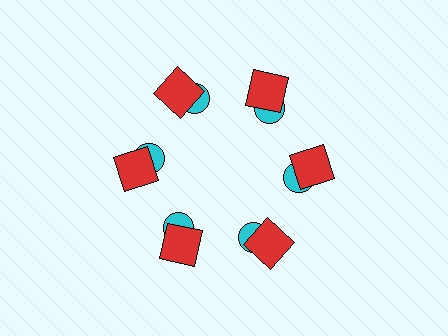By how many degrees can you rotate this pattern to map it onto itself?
The pattern maps onto itself every 60 degrees of rotation.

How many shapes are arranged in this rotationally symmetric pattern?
There are 12 shapes, arranged in 6 groups of 2.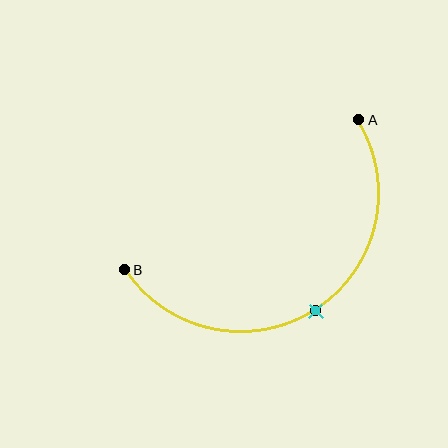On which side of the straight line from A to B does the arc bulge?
The arc bulges below the straight line connecting A and B.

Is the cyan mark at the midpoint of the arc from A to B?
Yes. The cyan mark lies on the arc at equal arc-length from both A and B — it is the arc midpoint.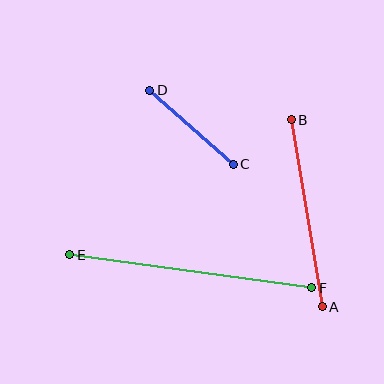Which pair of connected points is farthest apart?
Points E and F are farthest apart.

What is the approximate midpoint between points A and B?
The midpoint is at approximately (307, 213) pixels.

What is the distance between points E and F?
The distance is approximately 244 pixels.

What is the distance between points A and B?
The distance is approximately 190 pixels.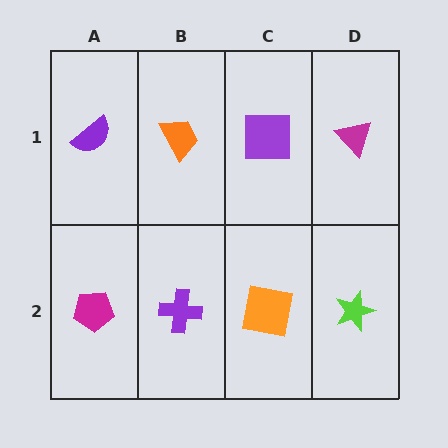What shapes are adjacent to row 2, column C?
A purple square (row 1, column C), a purple cross (row 2, column B), a lime star (row 2, column D).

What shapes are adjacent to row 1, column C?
An orange square (row 2, column C), an orange trapezoid (row 1, column B), a magenta triangle (row 1, column D).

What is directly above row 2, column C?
A purple square.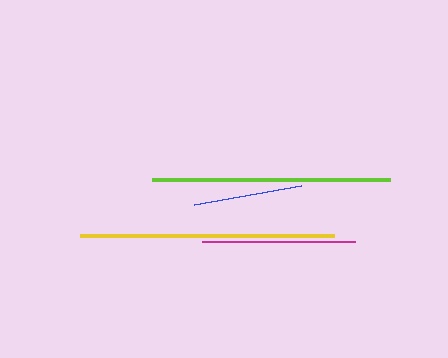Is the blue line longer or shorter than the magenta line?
The magenta line is longer than the blue line.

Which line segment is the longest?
The yellow line is the longest at approximately 254 pixels.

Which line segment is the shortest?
The blue line is the shortest at approximately 109 pixels.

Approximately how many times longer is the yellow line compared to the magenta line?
The yellow line is approximately 1.7 times the length of the magenta line.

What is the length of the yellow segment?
The yellow segment is approximately 254 pixels long.